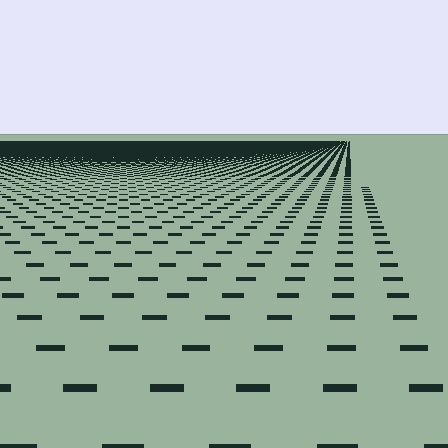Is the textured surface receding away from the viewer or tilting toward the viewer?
The surface is receding away from the viewer. Texture elements get smaller and denser toward the top.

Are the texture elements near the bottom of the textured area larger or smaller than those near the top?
Larger. Near the bottom, elements are closer to the viewer and appear at a bigger on-screen size.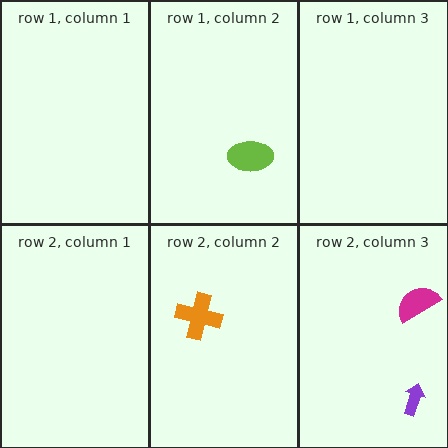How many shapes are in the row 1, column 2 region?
1.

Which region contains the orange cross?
The row 2, column 2 region.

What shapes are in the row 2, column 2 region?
The orange cross.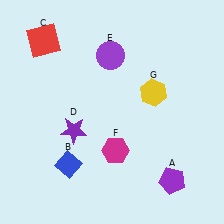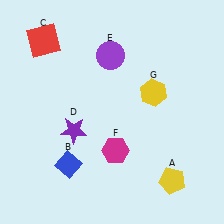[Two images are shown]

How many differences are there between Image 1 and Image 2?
There is 1 difference between the two images.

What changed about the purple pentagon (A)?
In Image 1, A is purple. In Image 2, it changed to yellow.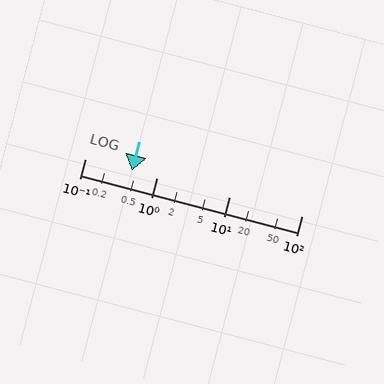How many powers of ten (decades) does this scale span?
The scale spans 3 decades, from 0.1 to 100.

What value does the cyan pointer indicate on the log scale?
The pointer indicates approximately 0.44.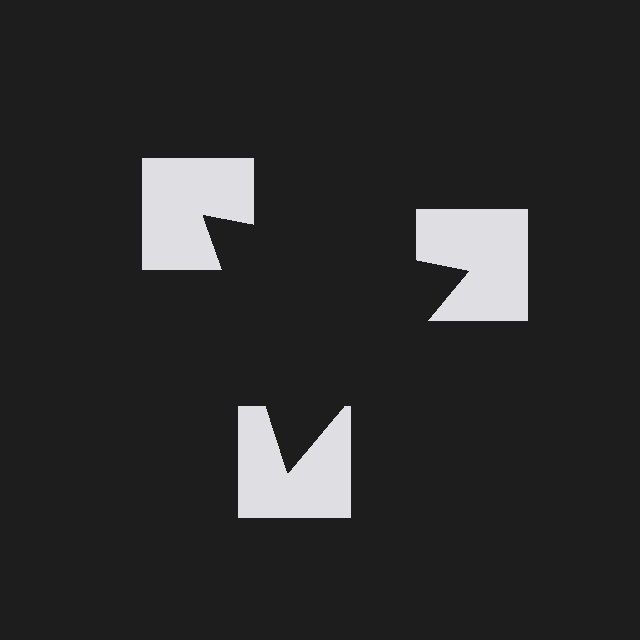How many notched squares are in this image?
There are 3 — one at each vertex of the illusory triangle.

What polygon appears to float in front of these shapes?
An illusory triangle — its edges are inferred from the aligned wedge cuts in the notched squares, not physically drawn.